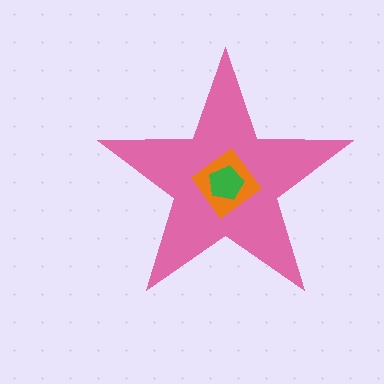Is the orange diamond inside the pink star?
Yes.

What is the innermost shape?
The green pentagon.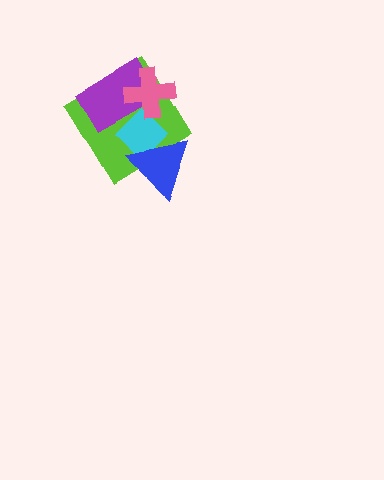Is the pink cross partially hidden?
No, no other shape covers it.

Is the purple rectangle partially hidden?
Yes, it is partially covered by another shape.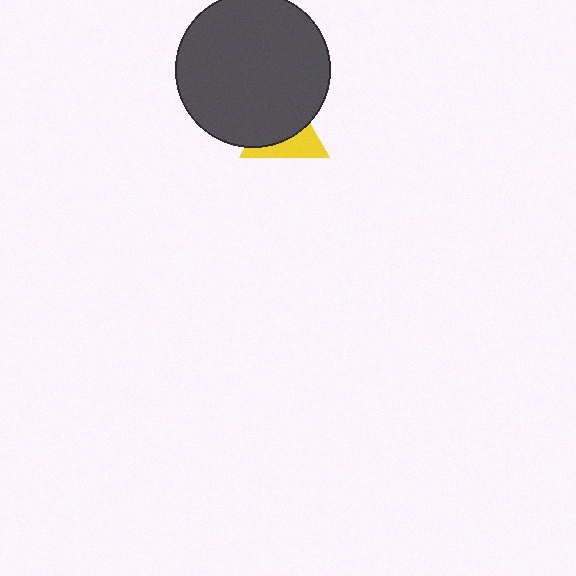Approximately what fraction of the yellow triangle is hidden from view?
Roughly 60% of the yellow triangle is hidden behind the dark gray circle.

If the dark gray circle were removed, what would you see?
You would see the complete yellow triangle.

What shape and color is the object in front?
The object in front is a dark gray circle.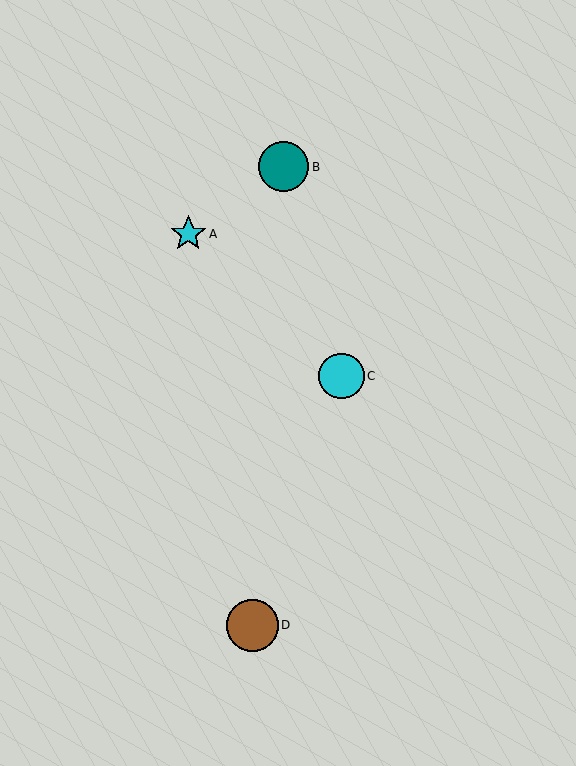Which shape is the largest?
The brown circle (labeled D) is the largest.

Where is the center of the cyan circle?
The center of the cyan circle is at (341, 376).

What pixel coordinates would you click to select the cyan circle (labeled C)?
Click at (341, 376) to select the cyan circle C.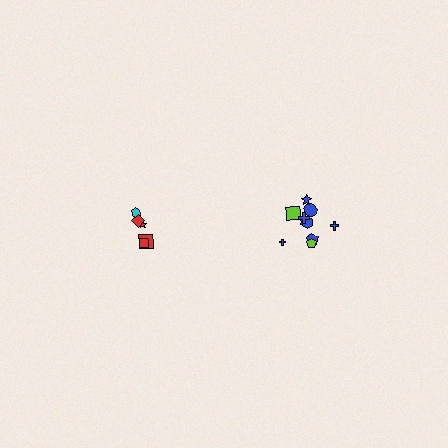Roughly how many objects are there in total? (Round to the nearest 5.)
Roughly 15 objects in total.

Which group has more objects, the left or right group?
The right group.